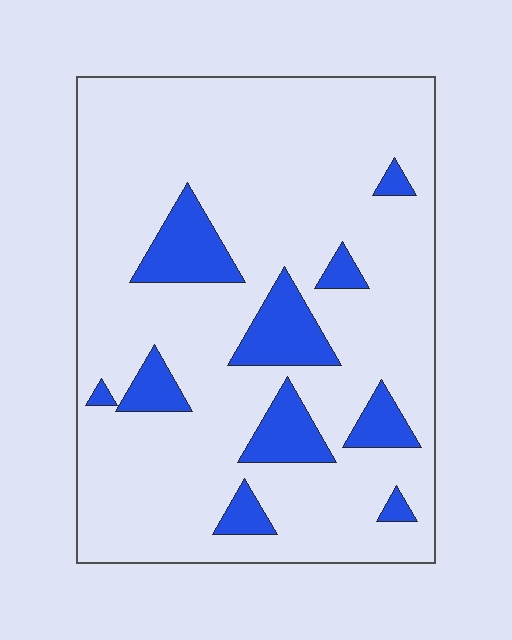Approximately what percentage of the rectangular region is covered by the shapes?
Approximately 15%.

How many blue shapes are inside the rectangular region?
10.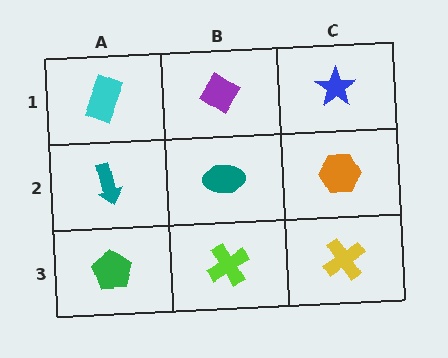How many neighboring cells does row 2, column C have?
3.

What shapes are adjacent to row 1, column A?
A teal arrow (row 2, column A), a purple diamond (row 1, column B).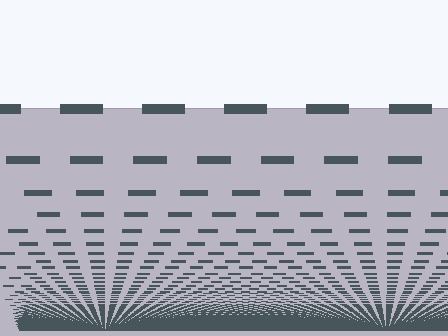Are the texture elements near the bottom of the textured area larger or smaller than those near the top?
Smaller. The gradient is inverted — elements near the bottom are smaller and denser.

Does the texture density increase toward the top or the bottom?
Density increases toward the bottom.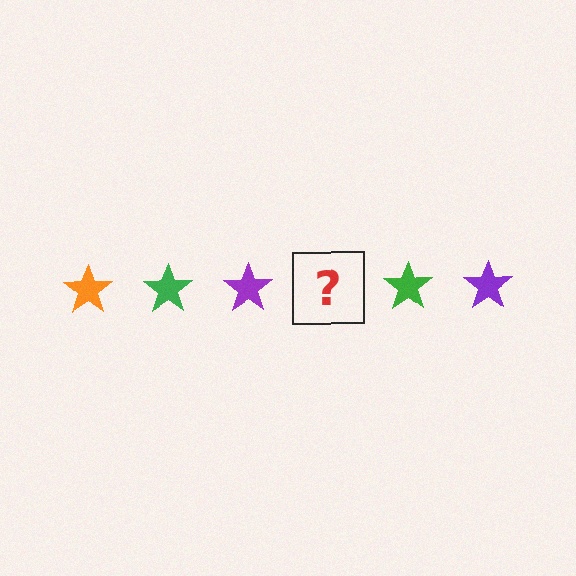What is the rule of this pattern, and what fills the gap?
The rule is that the pattern cycles through orange, green, purple stars. The gap should be filled with an orange star.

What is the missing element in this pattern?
The missing element is an orange star.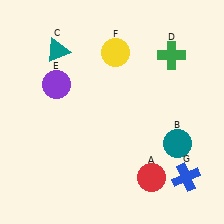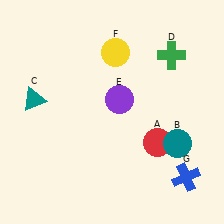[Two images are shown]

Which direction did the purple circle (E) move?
The purple circle (E) moved right.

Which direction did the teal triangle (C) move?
The teal triangle (C) moved down.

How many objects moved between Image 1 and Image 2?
3 objects moved between the two images.